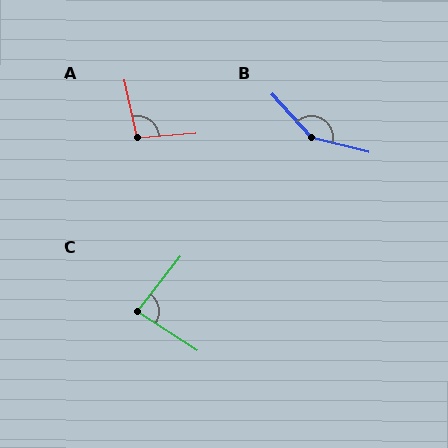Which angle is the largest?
B, at approximately 146 degrees.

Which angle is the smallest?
C, at approximately 84 degrees.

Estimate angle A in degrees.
Approximately 98 degrees.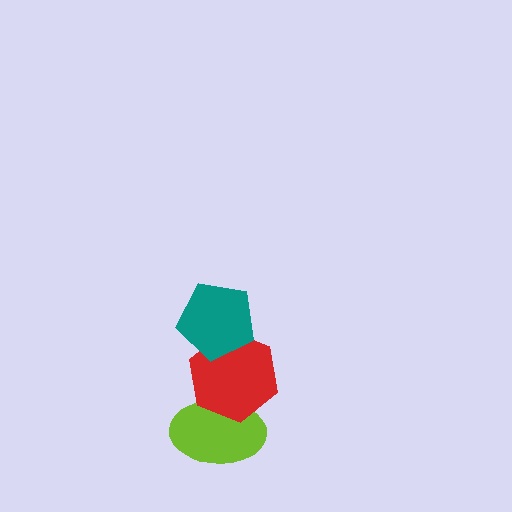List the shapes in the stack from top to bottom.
From top to bottom: the teal pentagon, the red hexagon, the lime ellipse.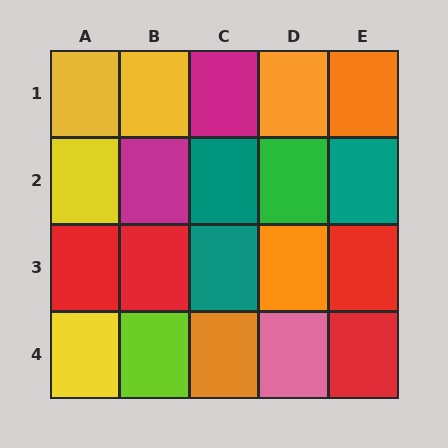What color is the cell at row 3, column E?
Red.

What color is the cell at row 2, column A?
Yellow.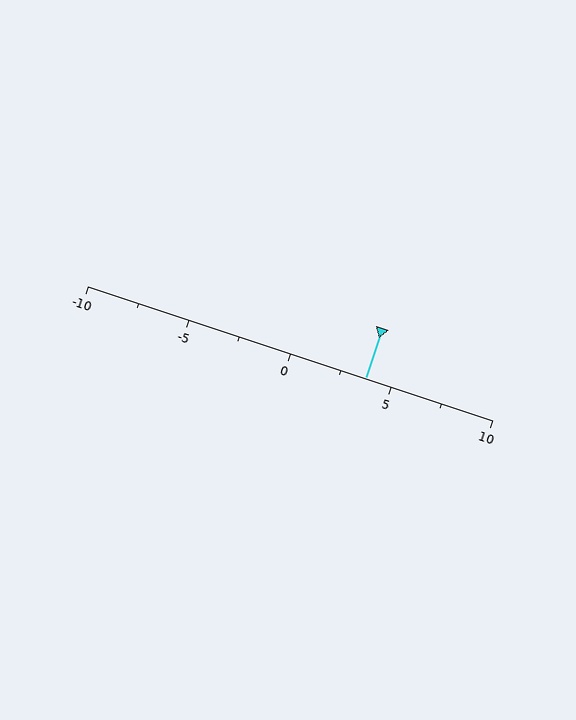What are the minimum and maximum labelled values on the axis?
The axis runs from -10 to 10.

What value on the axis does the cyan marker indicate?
The marker indicates approximately 3.8.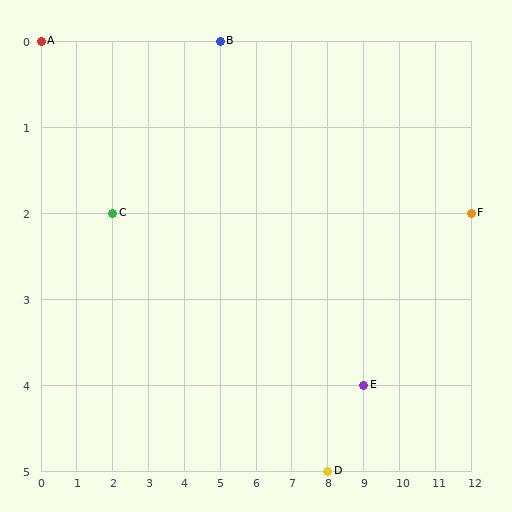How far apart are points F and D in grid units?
Points F and D are 4 columns and 3 rows apart (about 5.0 grid units diagonally).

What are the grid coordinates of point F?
Point F is at grid coordinates (12, 2).